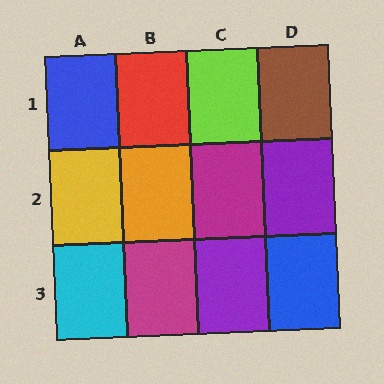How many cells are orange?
1 cell is orange.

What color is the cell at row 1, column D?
Brown.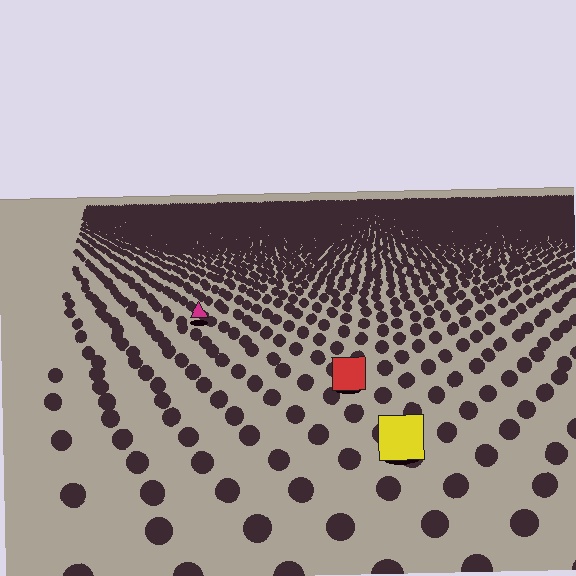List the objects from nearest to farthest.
From nearest to farthest: the yellow square, the red square, the magenta triangle.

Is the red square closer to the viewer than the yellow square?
No. The yellow square is closer — you can tell from the texture gradient: the ground texture is coarser near it.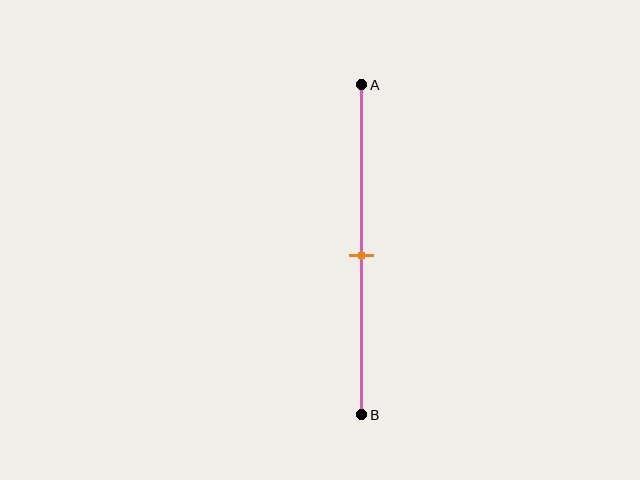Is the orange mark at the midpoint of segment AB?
Yes, the mark is approximately at the midpoint.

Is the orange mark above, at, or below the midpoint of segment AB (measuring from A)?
The orange mark is approximately at the midpoint of segment AB.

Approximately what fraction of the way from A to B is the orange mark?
The orange mark is approximately 50% of the way from A to B.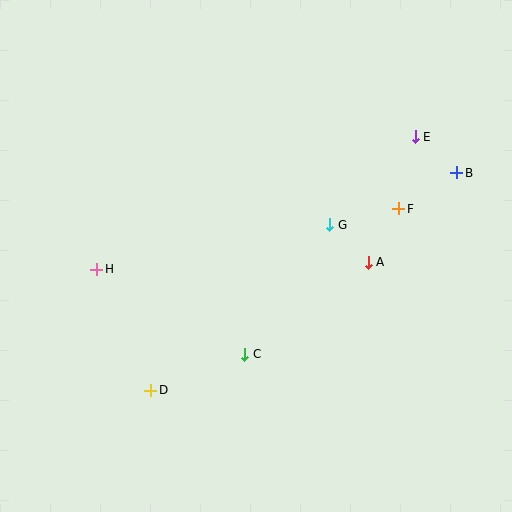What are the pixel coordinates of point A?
Point A is at (368, 262).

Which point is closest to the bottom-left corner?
Point D is closest to the bottom-left corner.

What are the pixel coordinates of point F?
Point F is at (399, 209).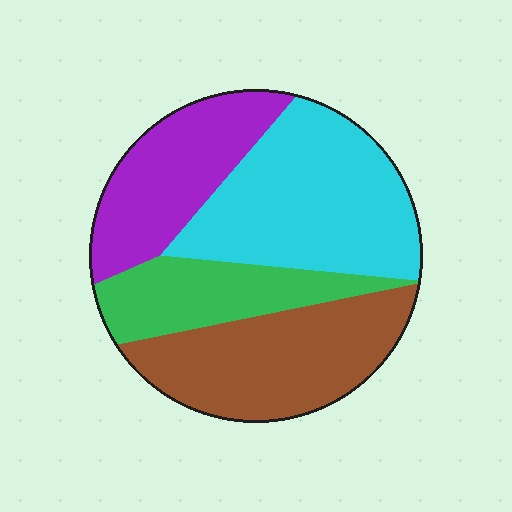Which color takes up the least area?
Green, at roughly 15%.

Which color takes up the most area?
Cyan, at roughly 35%.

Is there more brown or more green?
Brown.